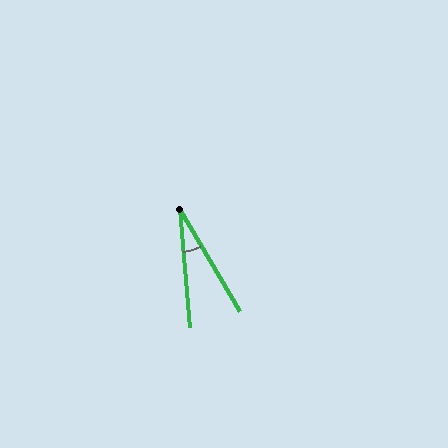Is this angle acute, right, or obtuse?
It is acute.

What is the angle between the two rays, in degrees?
Approximately 25 degrees.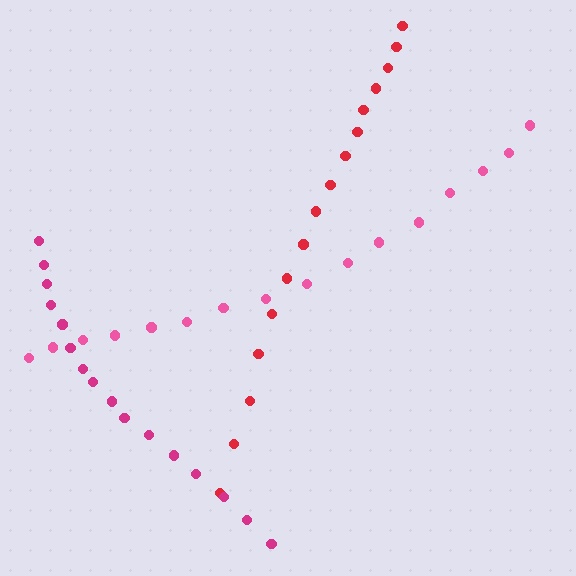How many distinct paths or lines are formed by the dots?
There are 3 distinct paths.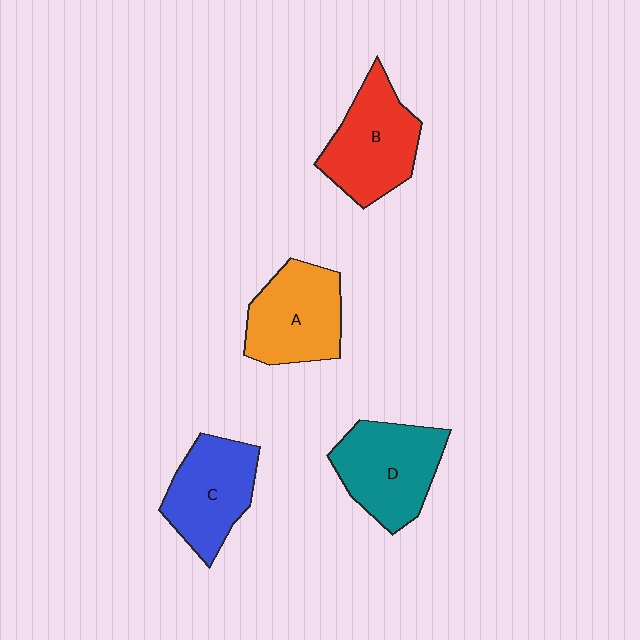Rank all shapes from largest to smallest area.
From largest to smallest: D (teal), B (red), A (orange), C (blue).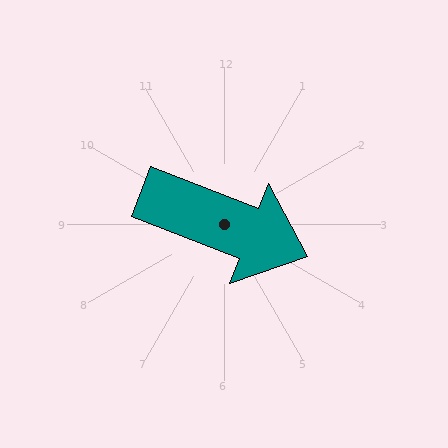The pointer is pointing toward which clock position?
Roughly 4 o'clock.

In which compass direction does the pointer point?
East.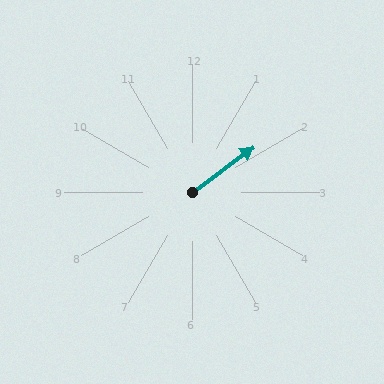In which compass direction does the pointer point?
Northeast.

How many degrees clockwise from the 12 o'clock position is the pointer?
Approximately 54 degrees.